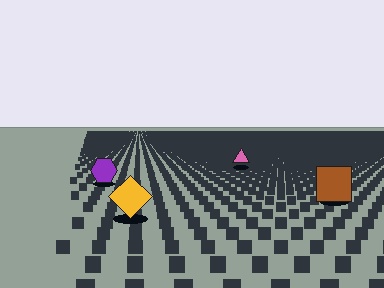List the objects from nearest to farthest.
From nearest to farthest: the yellow diamond, the brown square, the purple hexagon, the pink triangle.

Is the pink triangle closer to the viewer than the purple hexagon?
No. The purple hexagon is closer — you can tell from the texture gradient: the ground texture is coarser near it.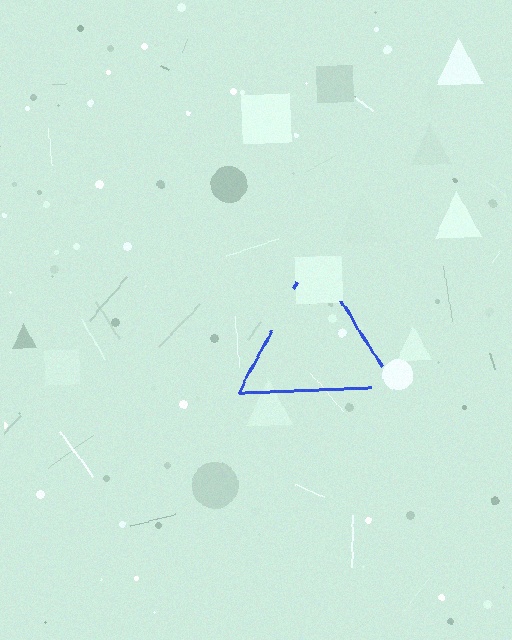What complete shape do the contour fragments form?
The contour fragments form a triangle.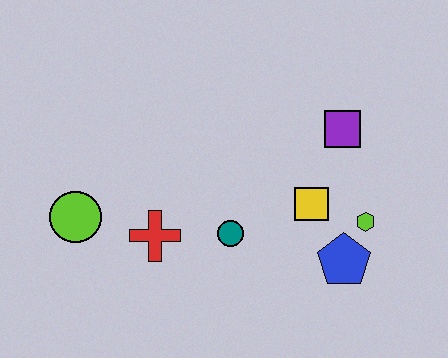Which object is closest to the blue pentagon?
The lime hexagon is closest to the blue pentagon.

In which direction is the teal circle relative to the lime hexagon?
The teal circle is to the left of the lime hexagon.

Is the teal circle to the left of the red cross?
No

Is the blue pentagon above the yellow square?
No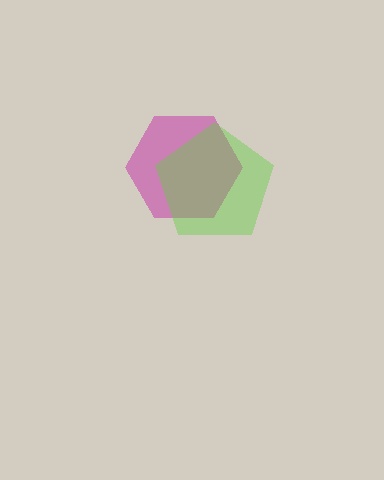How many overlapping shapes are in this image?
There are 2 overlapping shapes in the image.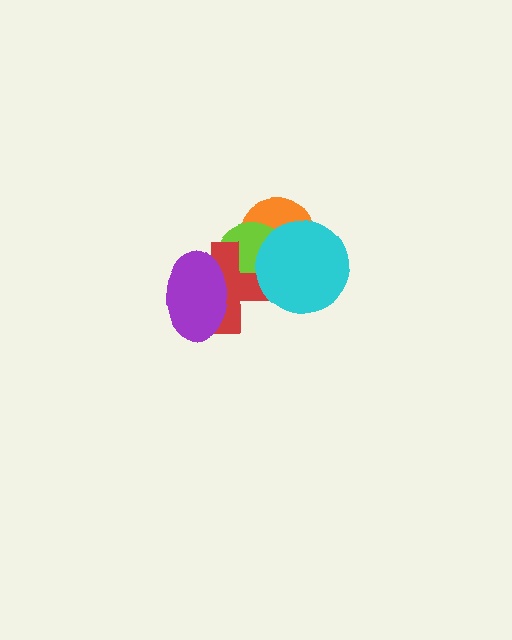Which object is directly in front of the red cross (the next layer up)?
The cyan circle is directly in front of the red cross.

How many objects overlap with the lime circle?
4 objects overlap with the lime circle.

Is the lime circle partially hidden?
Yes, it is partially covered by another shape.